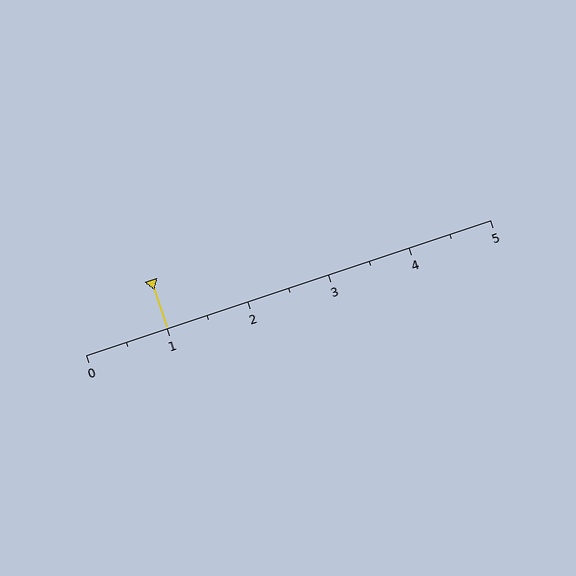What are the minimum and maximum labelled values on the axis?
The axis runs from 0 to 5.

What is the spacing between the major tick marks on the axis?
The major ticks are spaced 1 apart.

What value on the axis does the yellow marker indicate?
The marker indicates approximately 1.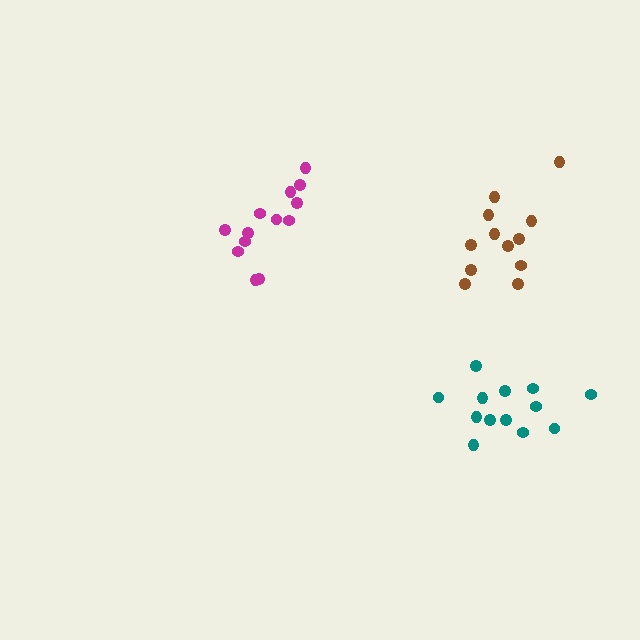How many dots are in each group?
Group 1: 12 dots, Group 2: 13 dots, Group 3: 13 dots (38 total).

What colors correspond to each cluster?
The clusters are colored: brown, magenta, teal.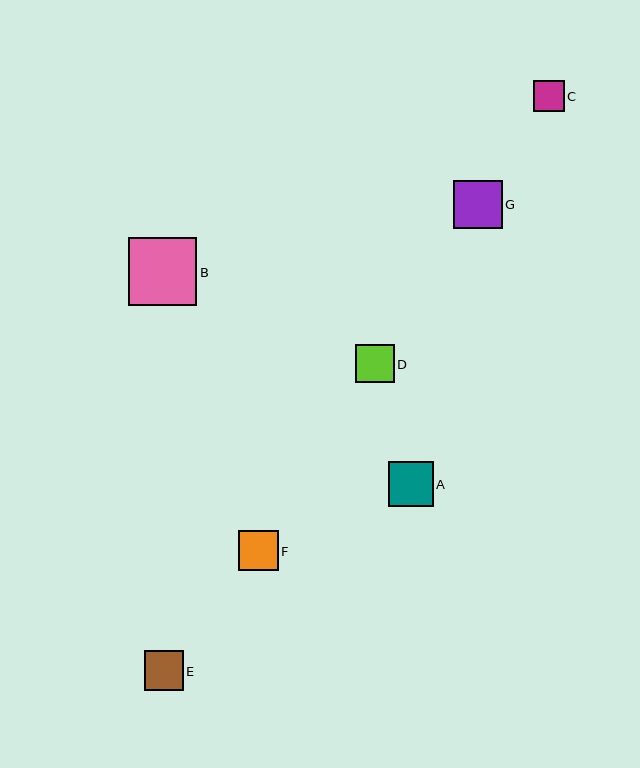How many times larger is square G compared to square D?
Square G is approximately 1.3 times the size of square D.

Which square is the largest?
Square B is the largest with a size of approximately 68 pixels.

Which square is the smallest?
Square C is the smallest with a size of approximately 31 pixels.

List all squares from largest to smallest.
From largest to smallest: B, G, A, F, E, D, C.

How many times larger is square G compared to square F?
Square G is approximately 1.2 times the size of square F.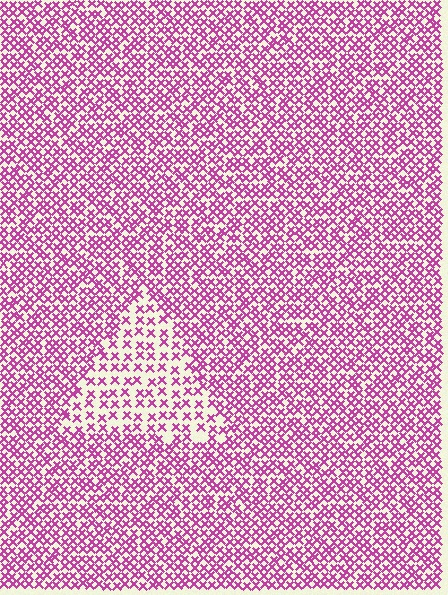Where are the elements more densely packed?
The elements are more densely packed outside the triangle boundary.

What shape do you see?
I see a triangle.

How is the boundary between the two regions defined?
The boundary is defined by a change in element density (approximately 1.9x ratio). All elements are the same color, size, and shape.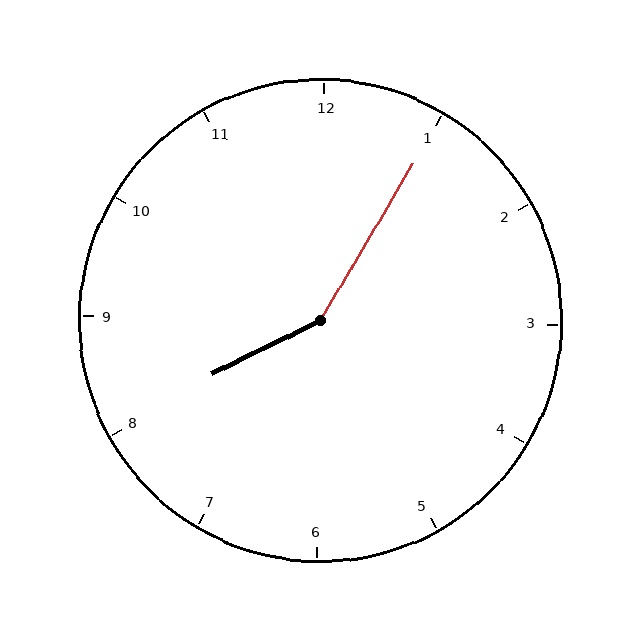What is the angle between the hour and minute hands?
Approximately 148 degrees.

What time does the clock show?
8:05.